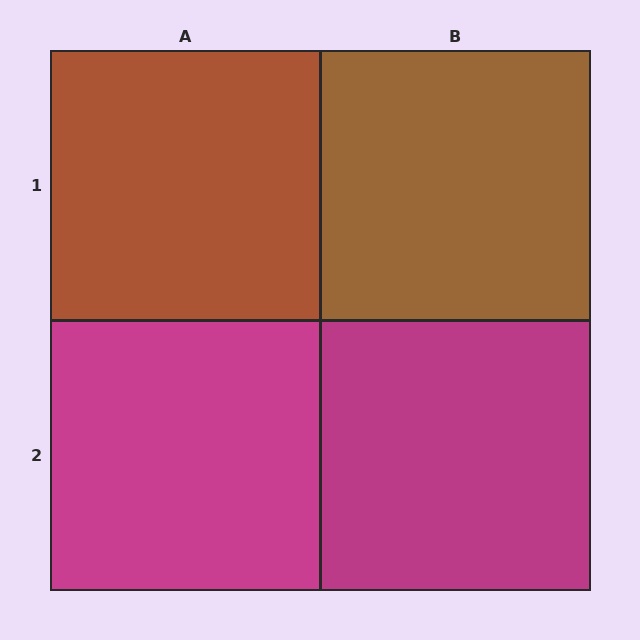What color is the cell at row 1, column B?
Brown.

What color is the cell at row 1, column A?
Brown.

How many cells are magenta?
2 cells are magenta.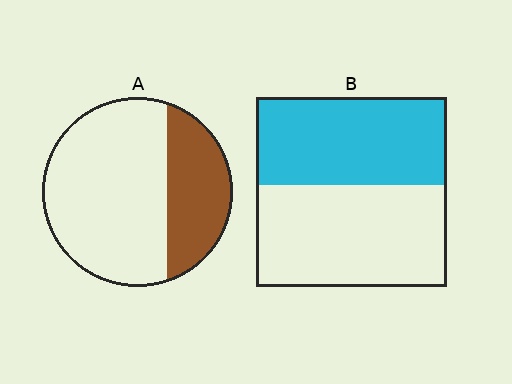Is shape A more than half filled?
No.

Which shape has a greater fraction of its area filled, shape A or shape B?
Shape B.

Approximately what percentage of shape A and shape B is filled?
A is approximately 30% and B is approximately 45%.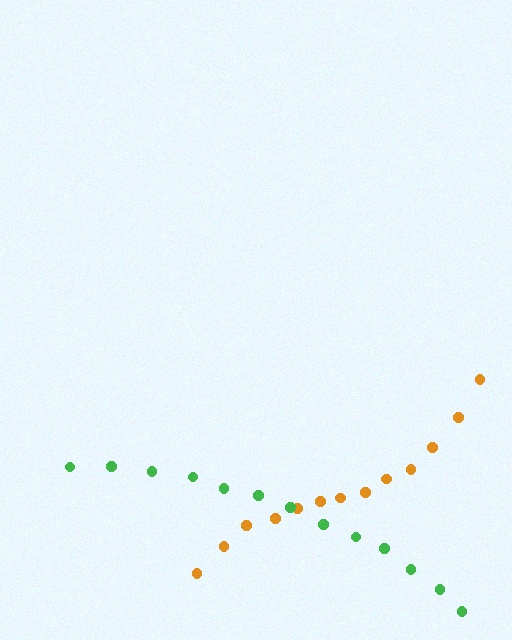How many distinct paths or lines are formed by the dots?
There are 2 distinct paths.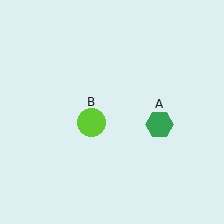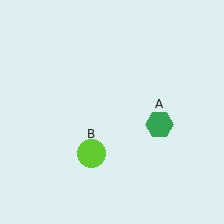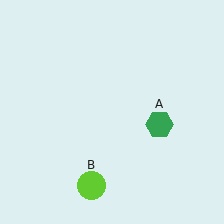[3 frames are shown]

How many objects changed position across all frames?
1 object changed position: lime circle (object B).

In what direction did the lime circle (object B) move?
The lime circle (object B) moved down.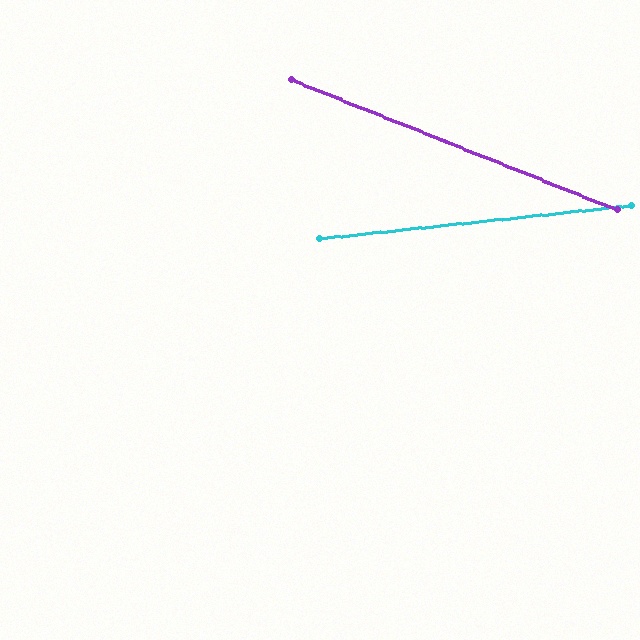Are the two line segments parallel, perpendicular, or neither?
Neither parallel nor perpendicular — they differ by about 28°.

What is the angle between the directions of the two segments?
Approximately 28 degrees.